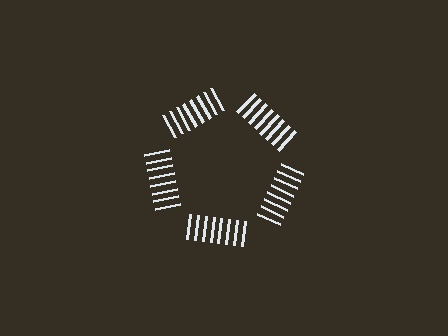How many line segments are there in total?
40 — 8 along each of the 5 edges.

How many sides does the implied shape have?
5 sides — the line-ends trace a pentagon.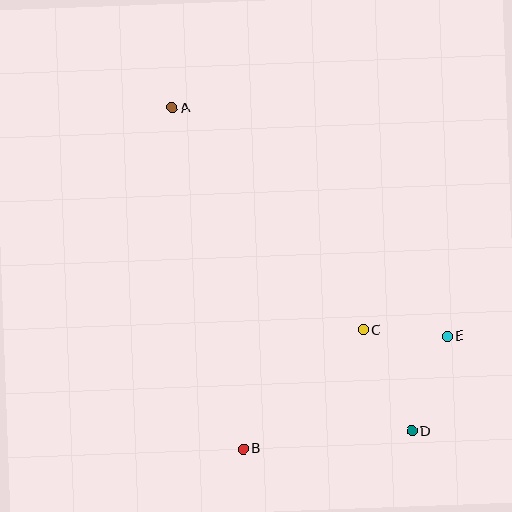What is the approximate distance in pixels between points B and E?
The distance between B and E is approximately 233 pixels.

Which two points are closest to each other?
Points C and E are closest to each other.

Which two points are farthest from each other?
Points A and D are farthest from each other.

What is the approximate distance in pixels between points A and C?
The distance between A and C is approximately 292 pixels.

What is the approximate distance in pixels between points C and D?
The distance between C and D is approximately 113 pixels.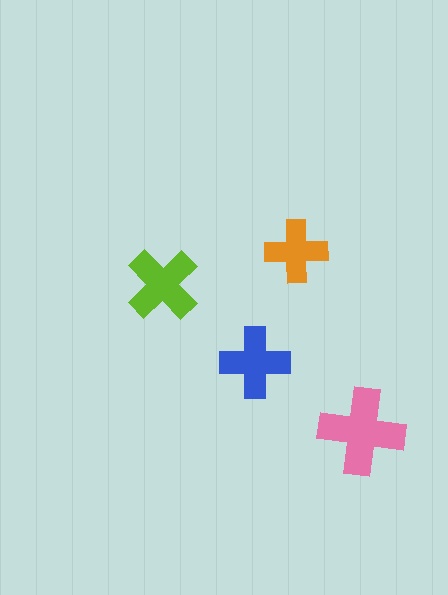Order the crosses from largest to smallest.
the pink one, the lime one, the blue one, the orange one.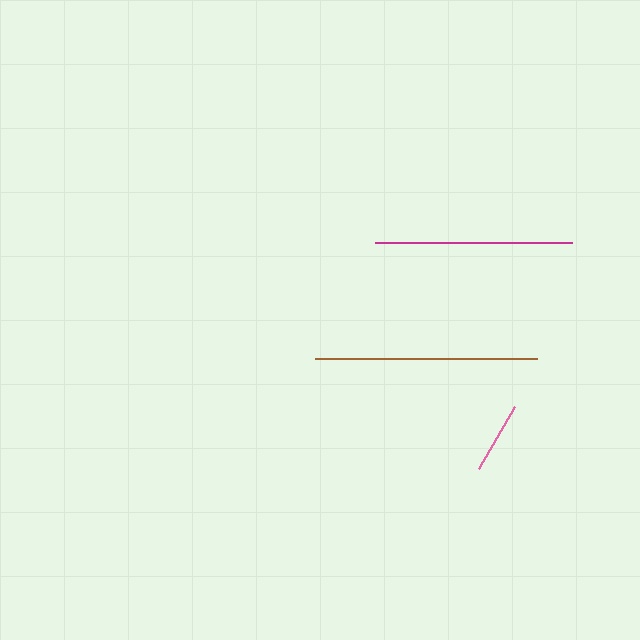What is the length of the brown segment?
The brown segment is approximately 222 pixels long.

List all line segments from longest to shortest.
From longest to shortest: brown, magenta, pink.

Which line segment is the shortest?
The pink line is the shortest at approximately 72 pixels.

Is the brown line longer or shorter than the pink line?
The brown line is longer than the pink line.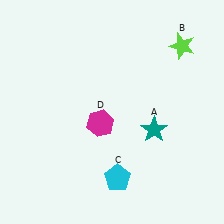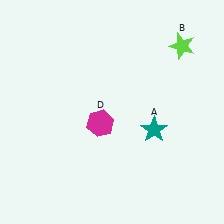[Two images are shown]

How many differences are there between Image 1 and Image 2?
There is 1 difference between the two images.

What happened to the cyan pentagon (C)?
The cyan pentagon (C) was removed in Image 2. It was in the bottom-right area of Image 1.